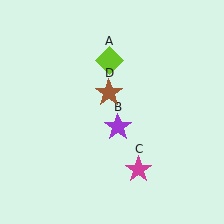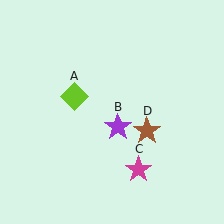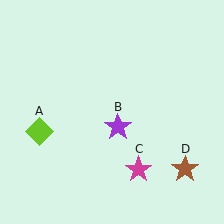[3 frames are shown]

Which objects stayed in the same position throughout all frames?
Purple star (object B) and magenta star (object C) remained stationary.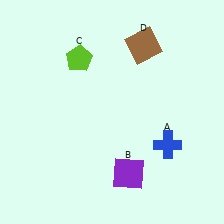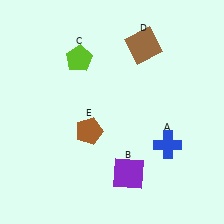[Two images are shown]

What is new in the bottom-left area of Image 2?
A brown pentagon (E) was added in the bottom-left area of Image 2.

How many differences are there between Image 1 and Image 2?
There is 1 difference between the two images.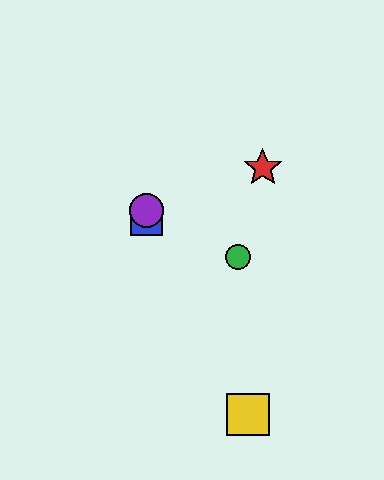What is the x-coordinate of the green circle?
The green circle is at x≈238.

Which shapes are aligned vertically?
The blue square, the purple circle are aligned vertically.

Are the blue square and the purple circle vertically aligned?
Yes, both are at x≈147.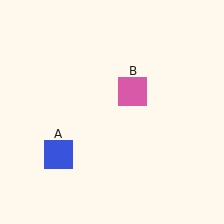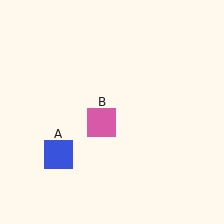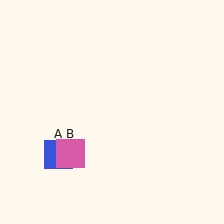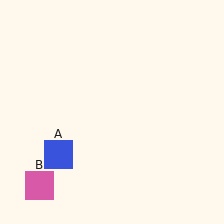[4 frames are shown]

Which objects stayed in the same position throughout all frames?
Blue square (object A) remained stationary.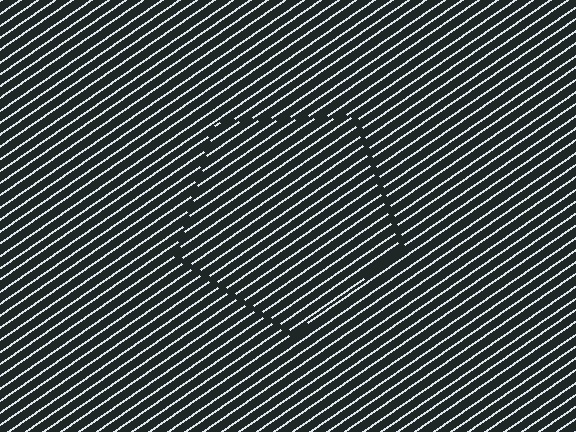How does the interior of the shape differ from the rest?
The interior of the shape contains the same grating, shifted by half a period — the contour is defined by the phase discontinuity where line-ends from the inner and outer gratings abut.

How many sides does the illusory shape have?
5 sides — the line-ends trace a pentagon.